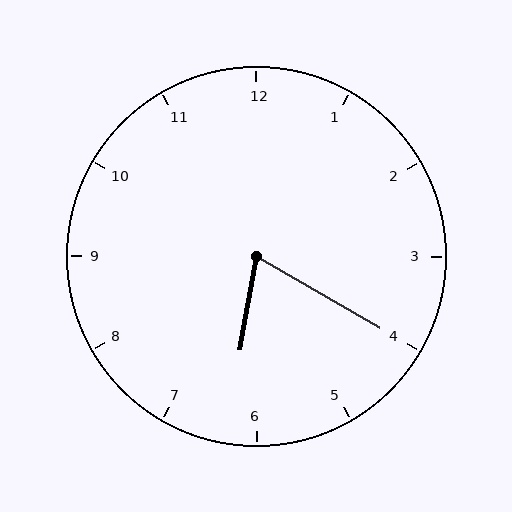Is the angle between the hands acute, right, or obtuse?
It is acute.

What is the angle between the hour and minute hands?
Approximately 70 degrees.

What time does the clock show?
6:20.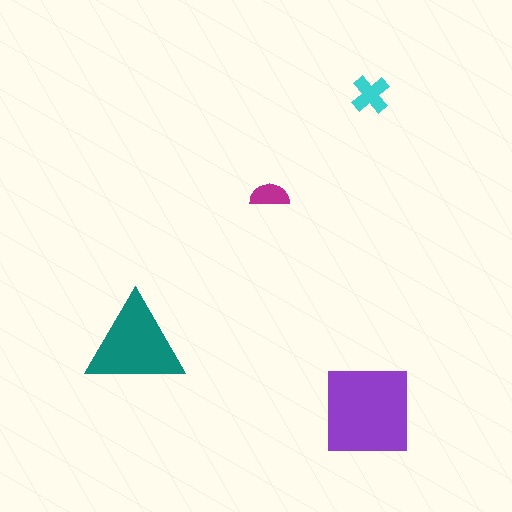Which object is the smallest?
The magenta semicircle.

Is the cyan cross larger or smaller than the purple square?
Smaller.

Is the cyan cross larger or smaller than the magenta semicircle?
Larger.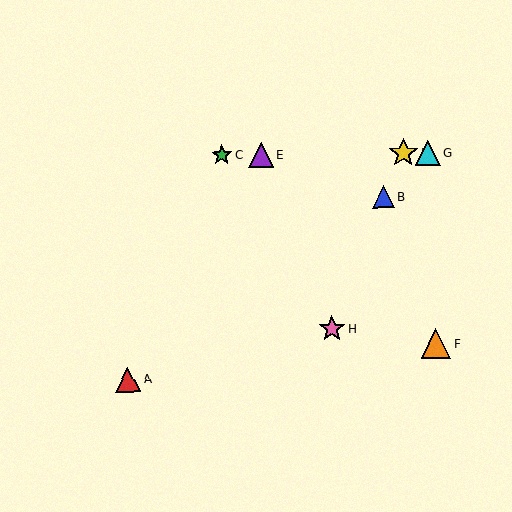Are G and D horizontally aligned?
Yes, both are at y≈153.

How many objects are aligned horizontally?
4 objects (C, D, E, G) are aligned horizontally.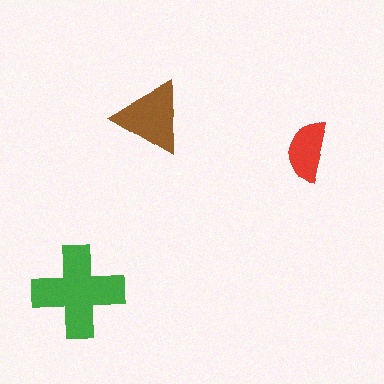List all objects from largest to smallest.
The green cross, the brown triangle, the red semicircle.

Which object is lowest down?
The green cross is bottommost.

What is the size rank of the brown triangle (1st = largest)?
2nd.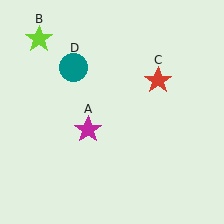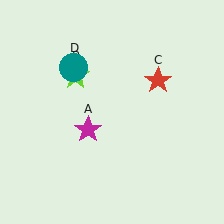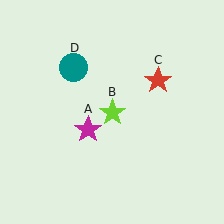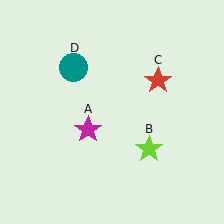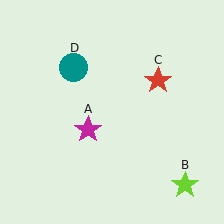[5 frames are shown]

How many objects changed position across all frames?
1 object changed position: lime star (object B).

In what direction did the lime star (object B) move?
The lime star (object B) moved down and to the right.